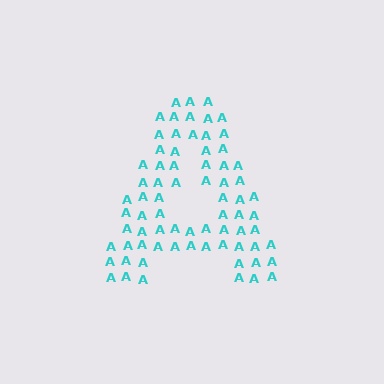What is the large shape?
The large shape is the letter A.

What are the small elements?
The small elements are letter A's.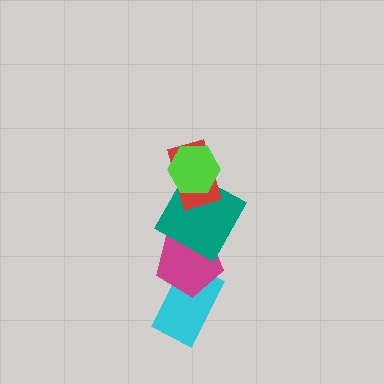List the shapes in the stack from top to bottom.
From top to bottom: the lime hexagon, the red rectangle, the teal square, the magenta pentagon, the cyan rectangle.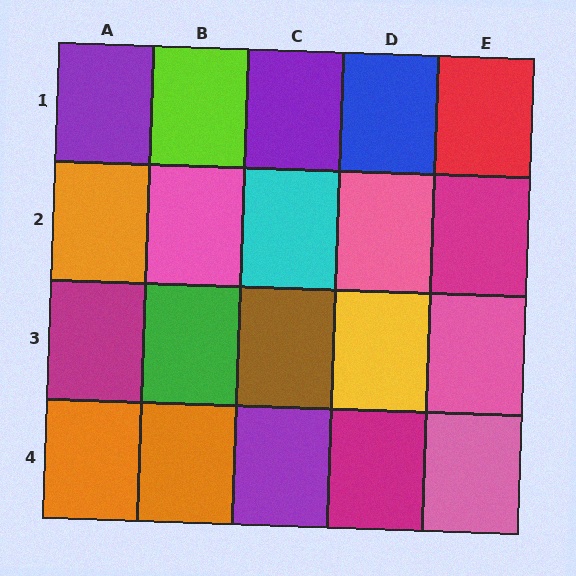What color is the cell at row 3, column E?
Pink.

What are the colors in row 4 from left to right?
Orange, orange, purple, magenta, pink.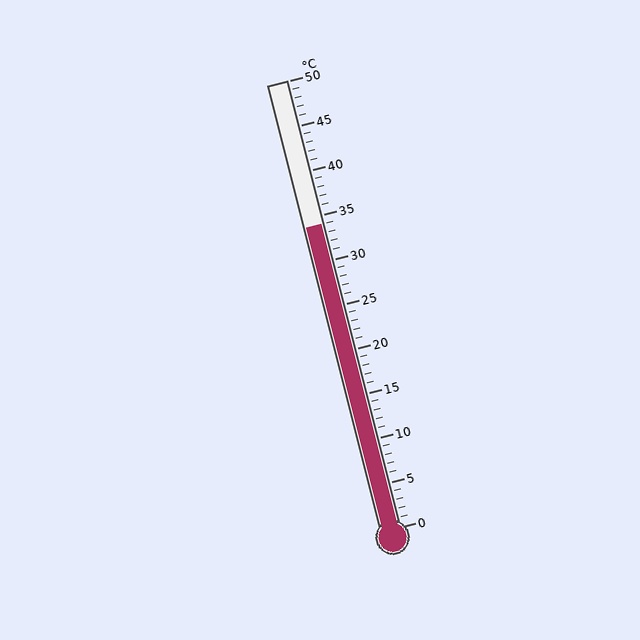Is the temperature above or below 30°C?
The temperature is above 30°C.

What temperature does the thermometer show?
The thermometer shows approximately 34°C.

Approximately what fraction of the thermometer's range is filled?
The thermometer is filled to approximately 70% of its range.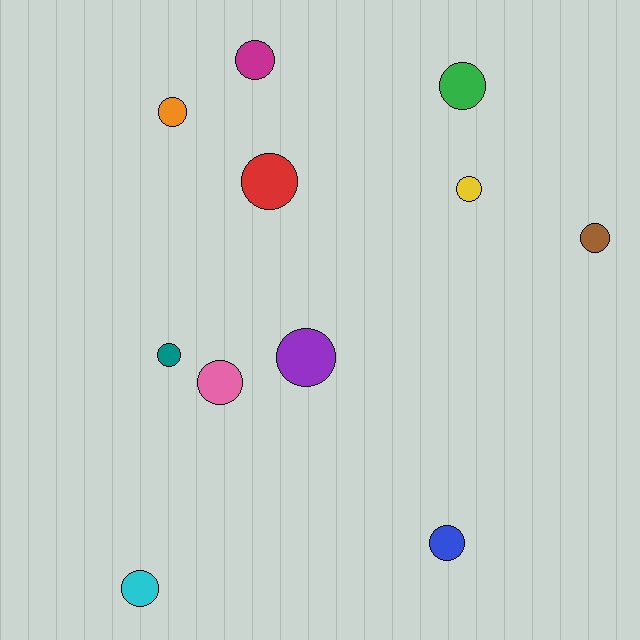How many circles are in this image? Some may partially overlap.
There are 11 circles.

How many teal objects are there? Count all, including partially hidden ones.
There is 1 teal object.